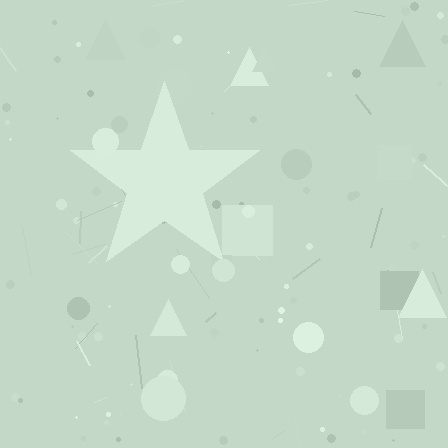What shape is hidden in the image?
A star is hidden in the image.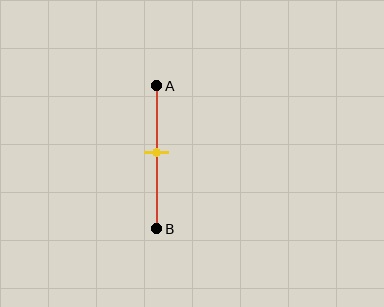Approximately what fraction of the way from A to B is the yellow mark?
The yellow mark is approximately 45% of the way from A to B.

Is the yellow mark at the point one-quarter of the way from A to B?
No, the mark is at about 45% from A, not at the 25% one-quarter point.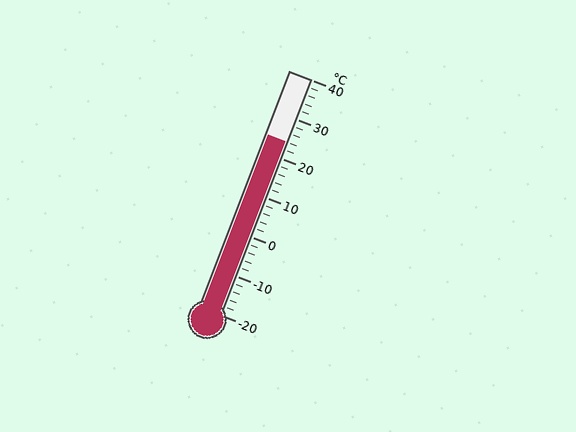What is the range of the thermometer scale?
The thermometer scale ranges from -20°C to 40°C.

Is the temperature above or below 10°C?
The temperature is above 10°C.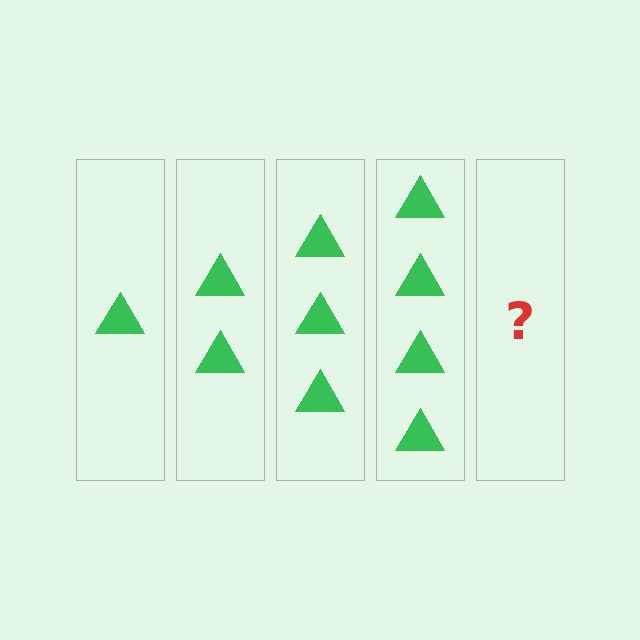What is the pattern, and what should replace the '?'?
The pattern is that each step adds one more triangle. The '?' should be 5 triangles.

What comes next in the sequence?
The next element should be 5 triangles.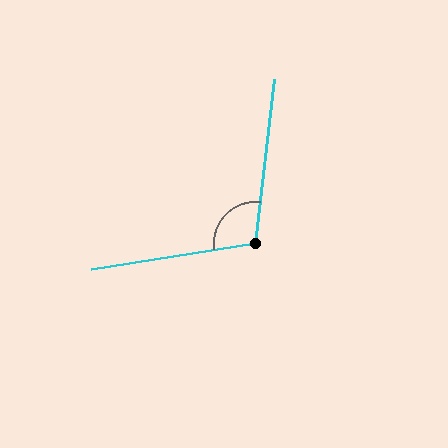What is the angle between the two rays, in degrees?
Approximately 106 degrees.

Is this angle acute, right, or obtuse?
It is obtuse.